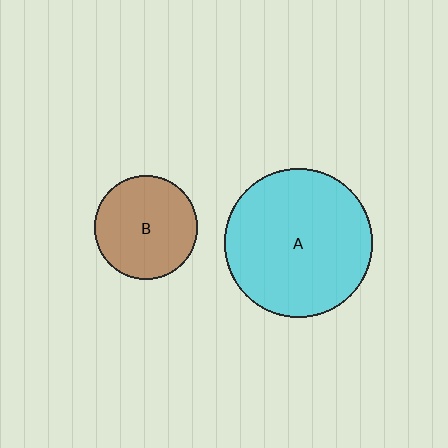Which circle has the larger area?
Circle A (cyan).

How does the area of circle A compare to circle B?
Approximately 2.1 times.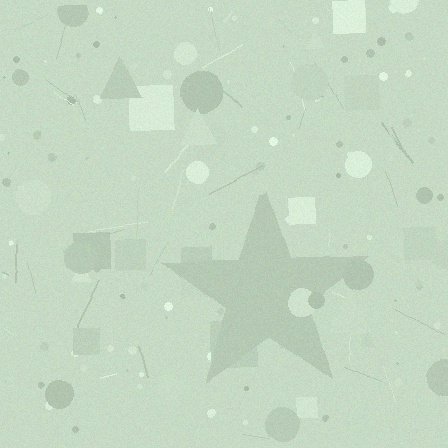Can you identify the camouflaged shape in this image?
The camouflaged shape is a star.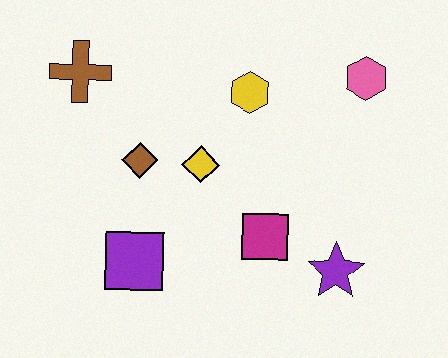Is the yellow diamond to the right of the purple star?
No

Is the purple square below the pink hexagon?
Yes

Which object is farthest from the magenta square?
The brown cross is farthest from the magenta square.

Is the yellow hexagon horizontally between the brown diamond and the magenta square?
Yes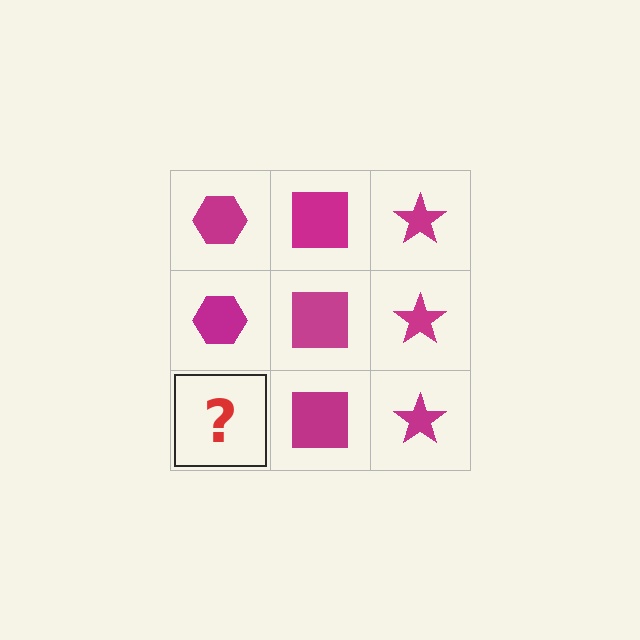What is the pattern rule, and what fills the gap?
The rule is that each column has a consistent shape. The gap should be filled with a magenta hexagon.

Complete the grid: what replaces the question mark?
The question mark should be replaced with a magenta hexagon.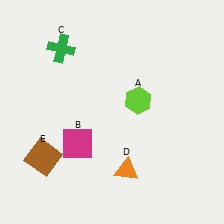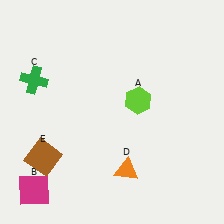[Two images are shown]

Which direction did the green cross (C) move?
The green cross (C) moved down.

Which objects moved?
The objects that moved are: the magenta square (B), the green cross (C).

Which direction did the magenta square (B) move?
The magenta square (B) moved down.